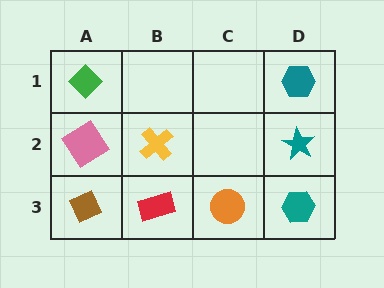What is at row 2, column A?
A pink diamond.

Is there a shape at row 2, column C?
No, that cell is empty.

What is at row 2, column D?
A teal star.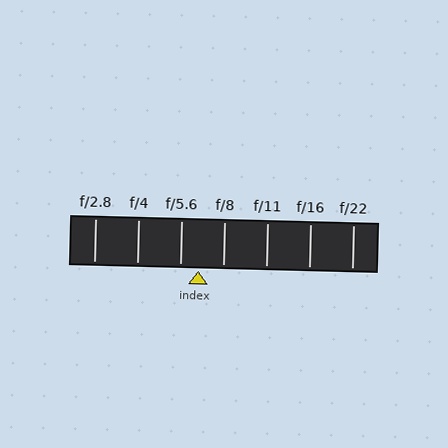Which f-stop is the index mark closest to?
The index mark is closest to f/5.6.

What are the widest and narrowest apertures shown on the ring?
The widest aperture shown is f/2.8 and the narrowest is f/22.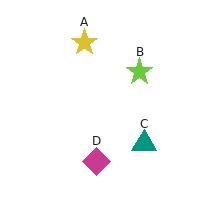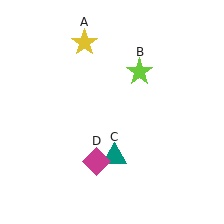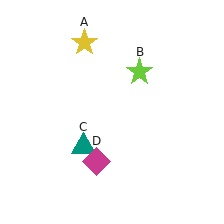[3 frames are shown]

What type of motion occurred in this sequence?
The teal triangle (object C) rotated clockwise around the center of the scene.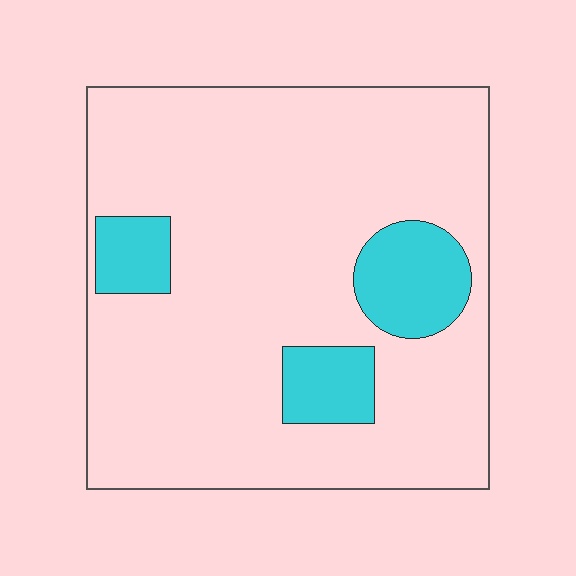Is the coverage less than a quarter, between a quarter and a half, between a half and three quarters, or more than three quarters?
Less than a quarter.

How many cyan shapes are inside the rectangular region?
3.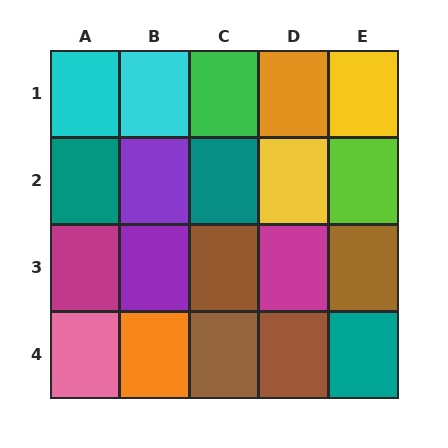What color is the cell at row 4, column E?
Teal.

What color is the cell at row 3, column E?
Brown.